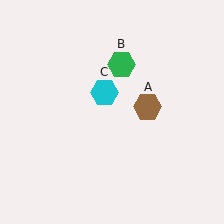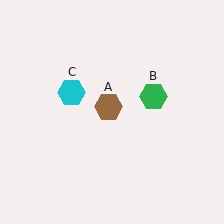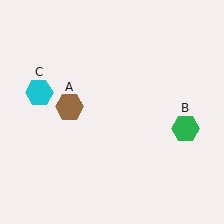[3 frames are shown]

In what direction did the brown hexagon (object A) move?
The brown hexagon (object A) moved left.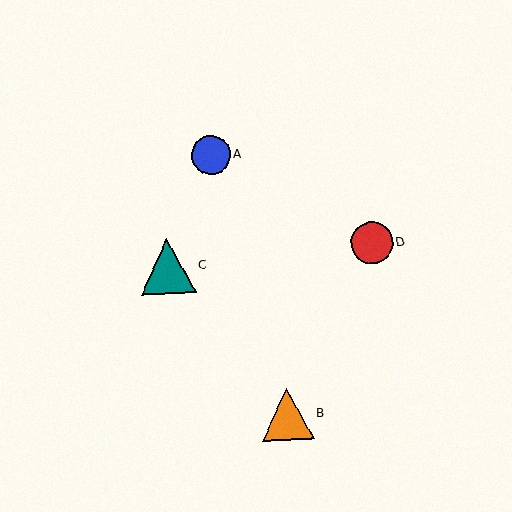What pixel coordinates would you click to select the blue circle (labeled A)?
Click at (211, 155) to select the blue circle A.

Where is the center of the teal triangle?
The center of the teal triangle is at (168, 267).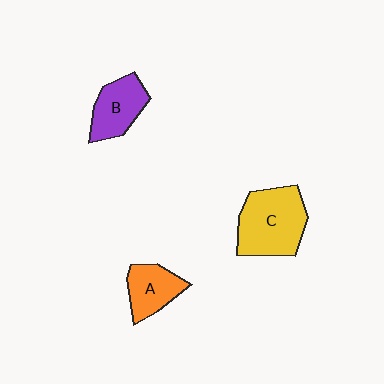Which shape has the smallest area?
Shape A (orange).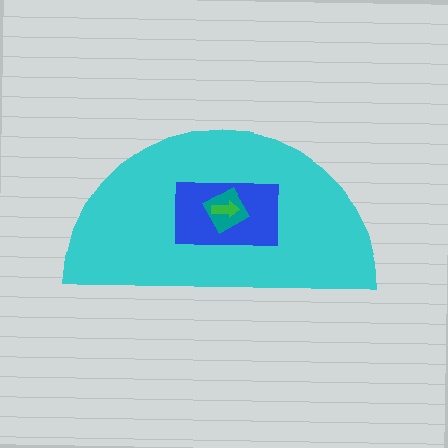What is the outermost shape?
The cyan semicircle.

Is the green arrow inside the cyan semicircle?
Yes.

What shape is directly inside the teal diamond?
The green arrow.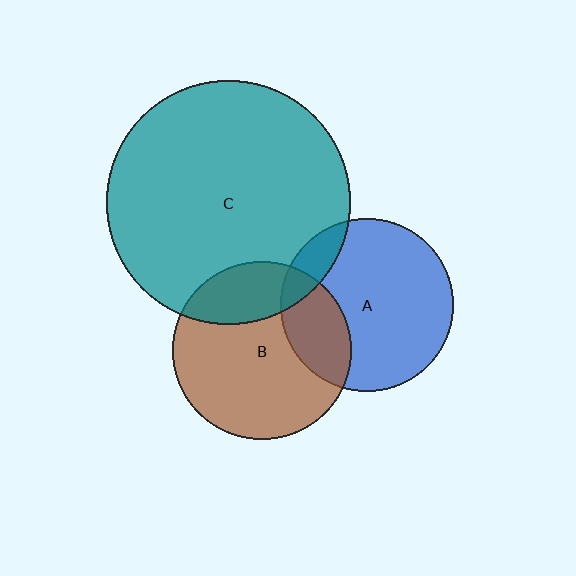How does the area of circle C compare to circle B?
Approximately 1.9 times.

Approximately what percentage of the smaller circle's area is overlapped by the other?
Approximately 10%.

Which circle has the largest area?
Circle C (teal).